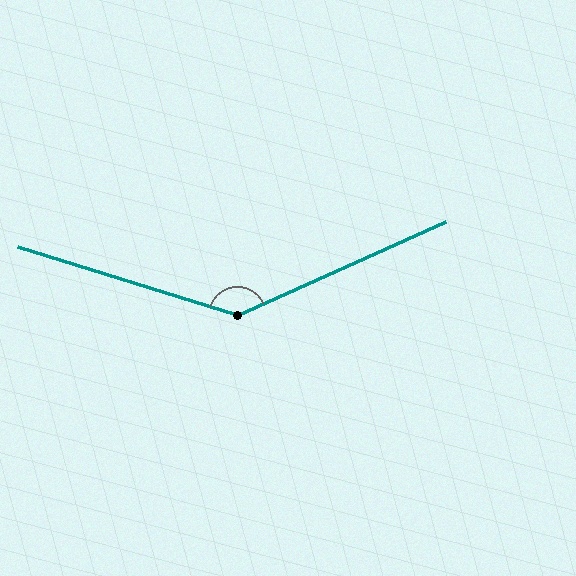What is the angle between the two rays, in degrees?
Approximately 138 degrees.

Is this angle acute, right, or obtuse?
It is obtuse.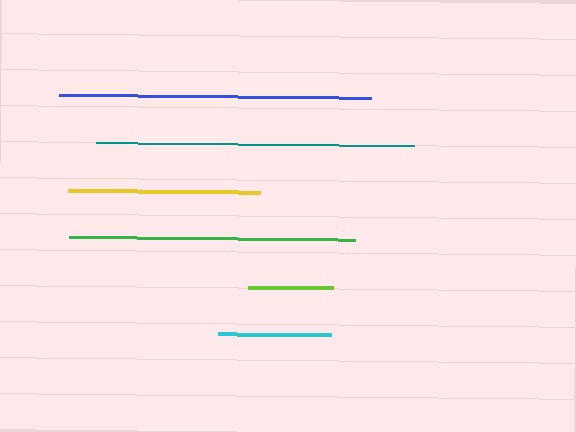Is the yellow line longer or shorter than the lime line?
The yellow line is longer than the lime line.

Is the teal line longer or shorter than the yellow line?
The teal line is longer than the yellow line.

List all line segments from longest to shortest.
From longest to shortest: teal, blue, green, yellow, cyan, lime.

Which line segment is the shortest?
The lime line is the shortest at approximately 85 pixels.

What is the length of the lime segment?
The lime segment is approximately 85 pixels long.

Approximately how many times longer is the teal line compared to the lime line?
The teal line is approximately 3.8 times the length of the lime line.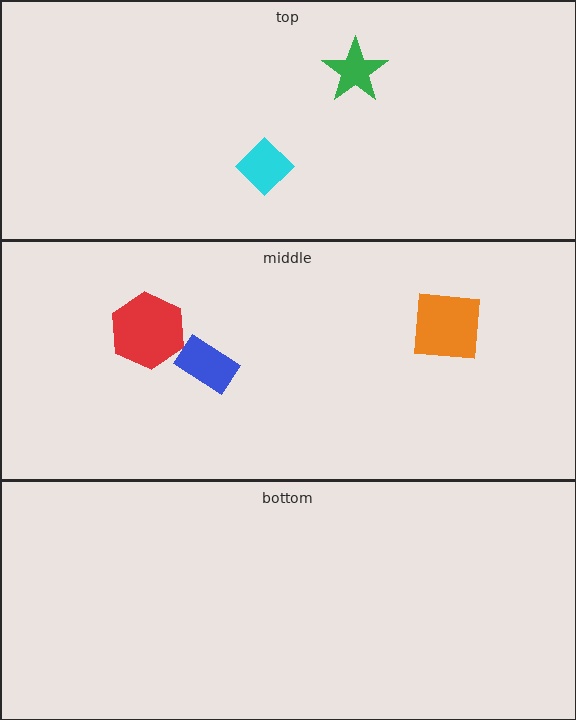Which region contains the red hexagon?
The middle region.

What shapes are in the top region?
The green star, the cyan diamond.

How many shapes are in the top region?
2.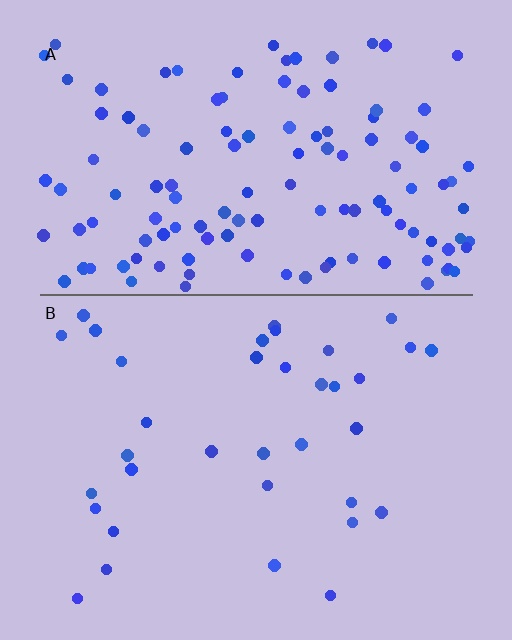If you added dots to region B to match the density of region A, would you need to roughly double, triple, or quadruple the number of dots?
Approximately quadruple.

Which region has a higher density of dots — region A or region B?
A (the top).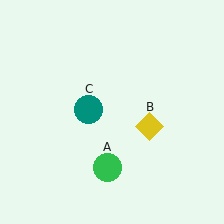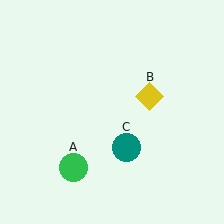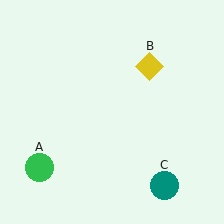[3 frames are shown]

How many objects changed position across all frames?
3 objects changed position: green circle (object A), yellow diamond (object B), teal circle (object C).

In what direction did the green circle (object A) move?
The green circle (object A) moved left.